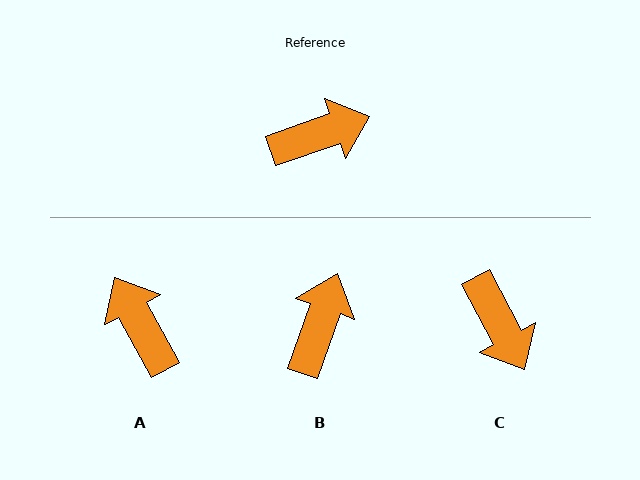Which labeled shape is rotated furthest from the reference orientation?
A, about 99 degrees away.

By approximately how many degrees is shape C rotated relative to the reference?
Approximately 81 degrees clockwise.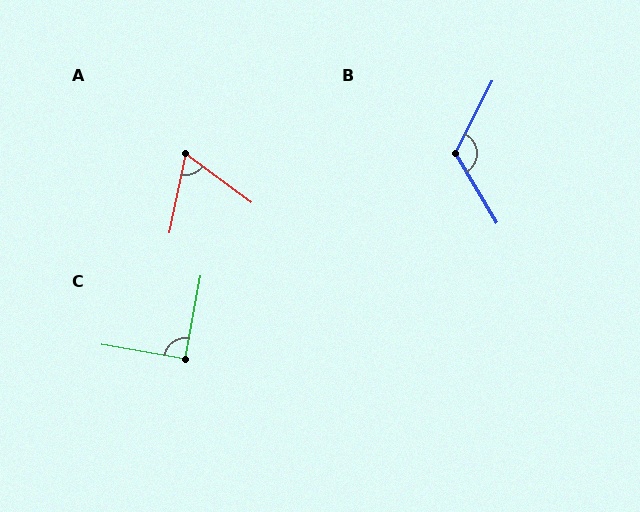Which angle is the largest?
B, at approximately 122 degrees.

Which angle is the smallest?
A, at approximately 65 degrees.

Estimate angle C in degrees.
Approximately 91 degrees.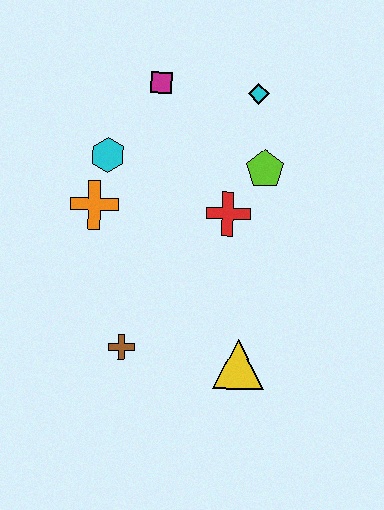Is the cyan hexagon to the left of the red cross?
Yes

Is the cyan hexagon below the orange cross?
No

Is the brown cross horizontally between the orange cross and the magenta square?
Yes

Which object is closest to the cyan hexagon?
The orange cross is closest to the cyan hexagon.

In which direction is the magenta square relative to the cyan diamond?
The magenta square is to the left of the cyan diamond.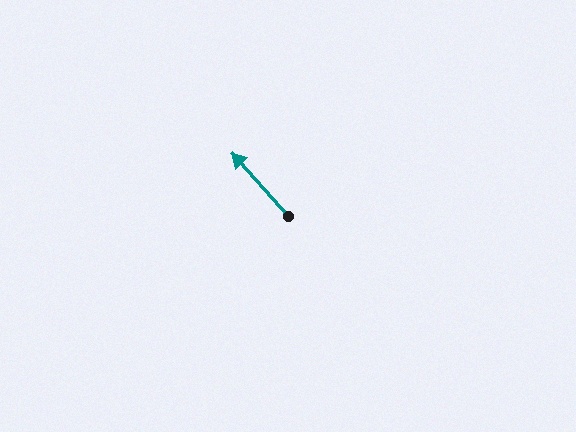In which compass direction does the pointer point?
Northwest.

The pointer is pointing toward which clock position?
Roughly 11 o'clock.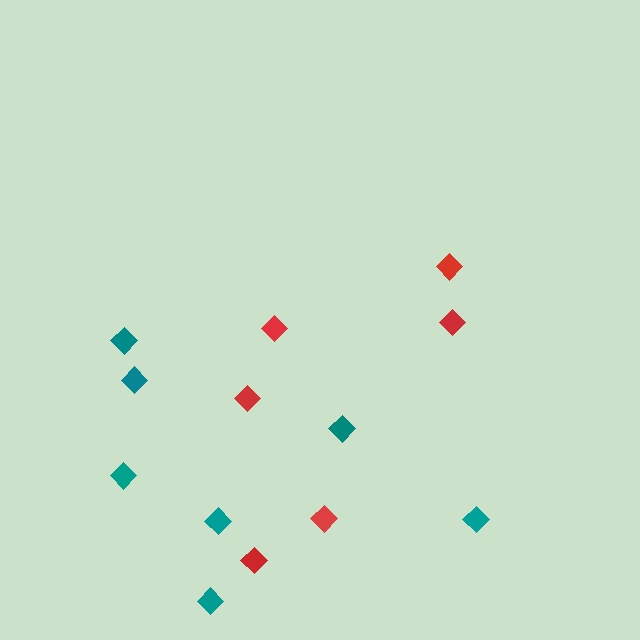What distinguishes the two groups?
There are 2 groups: one group of teal diamonds (7) and one group of red diamonds (6).